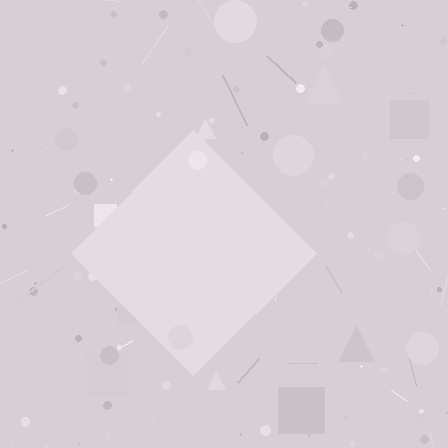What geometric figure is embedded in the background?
A diamond is embedded in the background.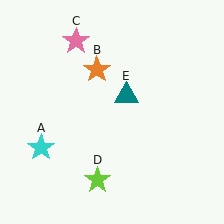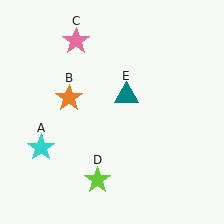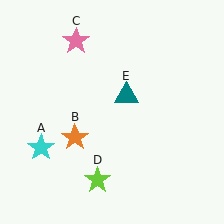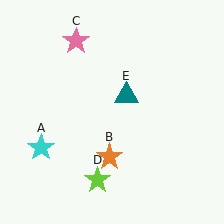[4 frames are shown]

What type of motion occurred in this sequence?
The orange star (object B) rotated counterclockwise around the center of the scene.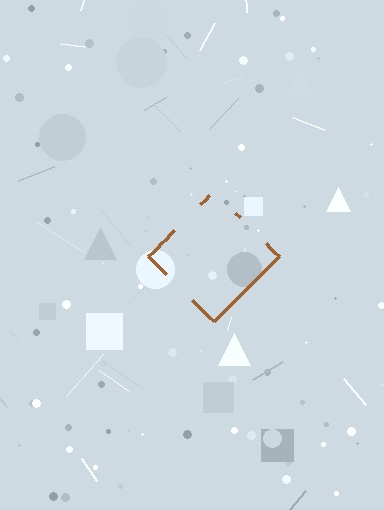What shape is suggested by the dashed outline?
The dashed outline suggests a diamond.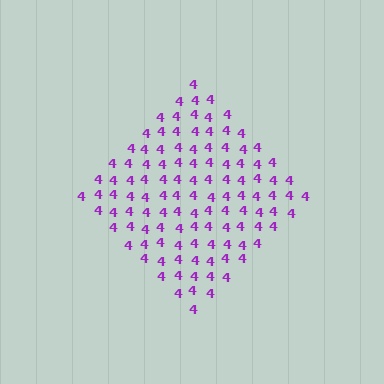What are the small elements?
The small elements are digit 4's.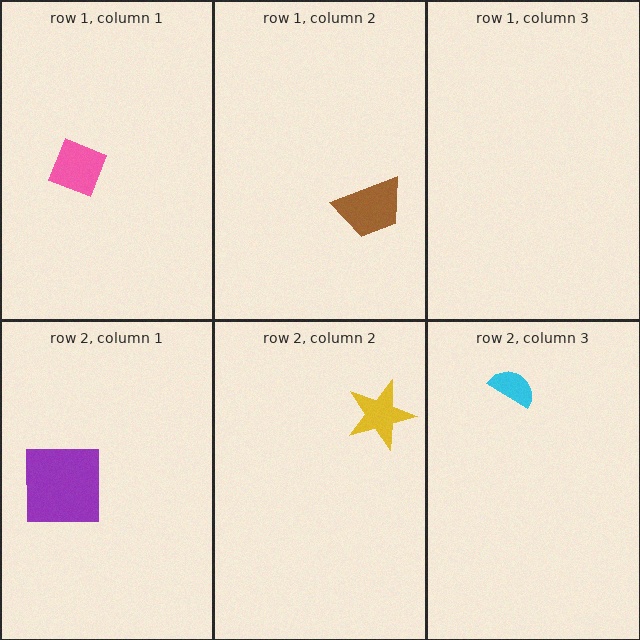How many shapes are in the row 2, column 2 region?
1.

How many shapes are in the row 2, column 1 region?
1.